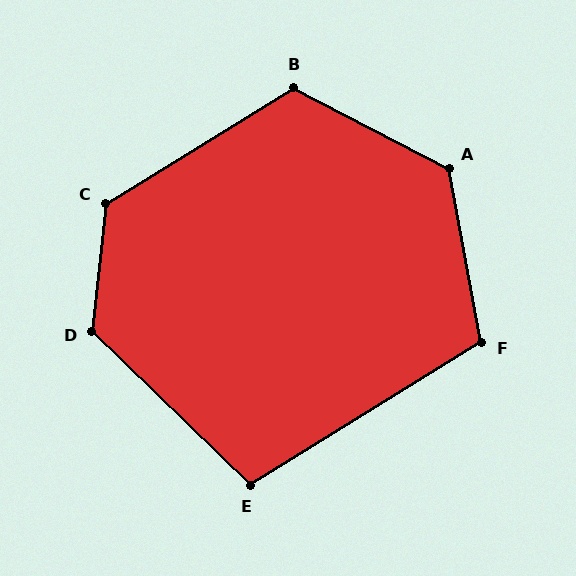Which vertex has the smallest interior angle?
E, at approximately 104 degrees.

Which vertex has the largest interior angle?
C, at approximately 128 degrees.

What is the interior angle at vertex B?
Approximately 121 degrees (obtuse).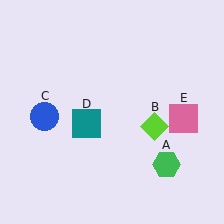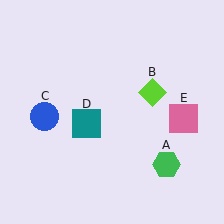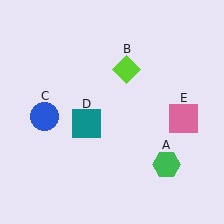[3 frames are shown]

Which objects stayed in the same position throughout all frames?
Green hexagon (object A) and blue circle (object C) and teal square (object D) and pink square (object E) remained stationary.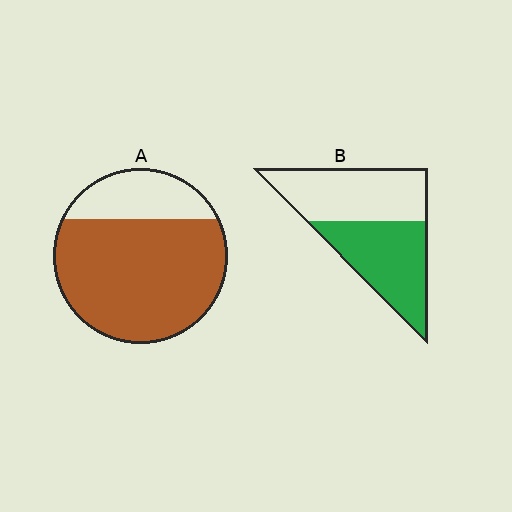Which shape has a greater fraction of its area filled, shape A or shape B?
Shape A.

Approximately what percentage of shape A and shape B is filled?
A is approximately 75% and B is approximately 50%.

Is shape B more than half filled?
Roughly half.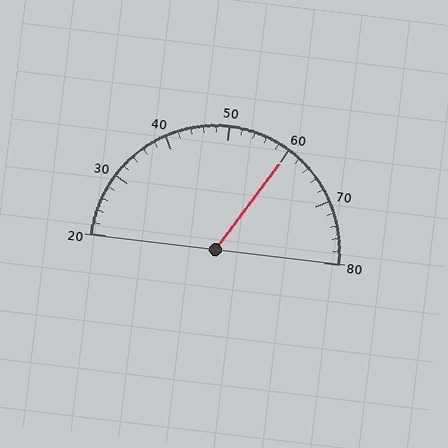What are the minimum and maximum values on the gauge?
The gauge ranges from 20 to 80.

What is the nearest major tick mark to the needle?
The nearest major tick mark is 60.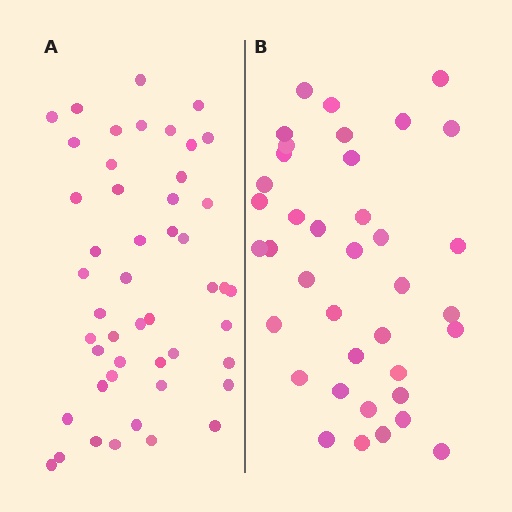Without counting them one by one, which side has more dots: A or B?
Region A (the left region) has more dots.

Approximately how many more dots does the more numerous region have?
Region A has roughly 10 or so more dots than region B.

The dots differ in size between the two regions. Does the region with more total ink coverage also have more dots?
No. Region B has more total ink coverage because its dots are larger, but region A actually contains more individual dots. Total area can be misleading — the number of items is what matters here.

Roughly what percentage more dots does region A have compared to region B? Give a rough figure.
About 25% more.